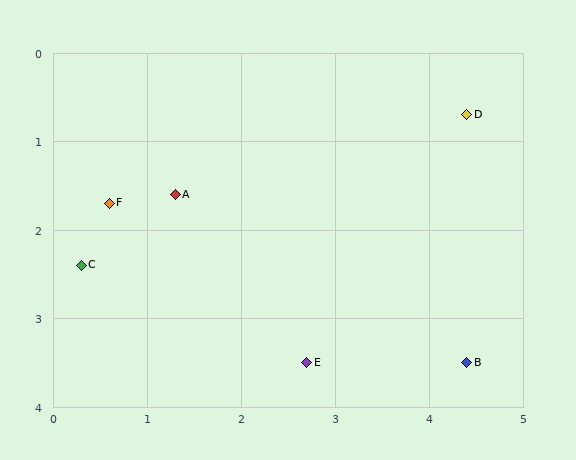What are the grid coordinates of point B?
Point B is at approximately (4.4, 3.5).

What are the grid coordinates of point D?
Point D is at approximately (4.4, 0.7).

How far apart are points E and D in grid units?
Points E and D are about 3.3 grid units apart.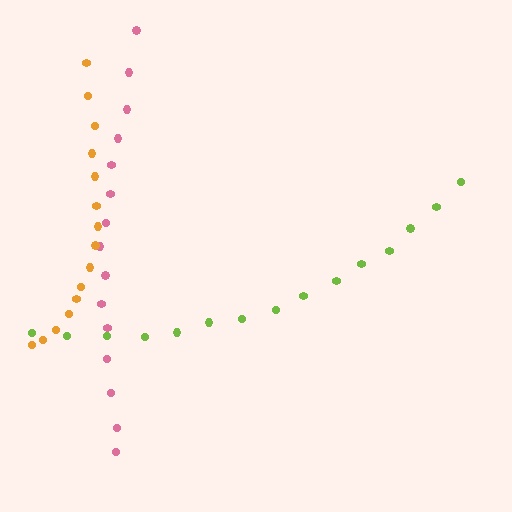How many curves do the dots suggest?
There are 3 distinct paths.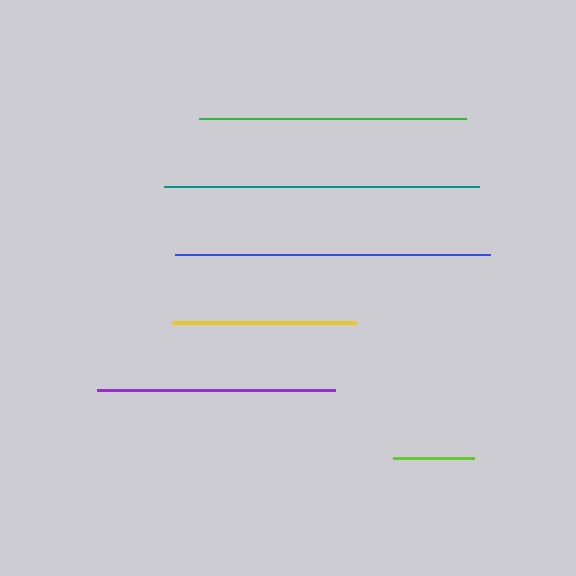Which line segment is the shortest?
The lime line is the shortest at approximately 81 pixels.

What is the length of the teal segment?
The teal segment is approximately 315 pixels long.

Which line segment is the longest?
The blue line is the longest at approximately 315 pixels.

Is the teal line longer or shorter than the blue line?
The blue line is longer than the teal line.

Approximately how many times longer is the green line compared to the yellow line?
The green line is approximately 1.4 times the length of the yellow line.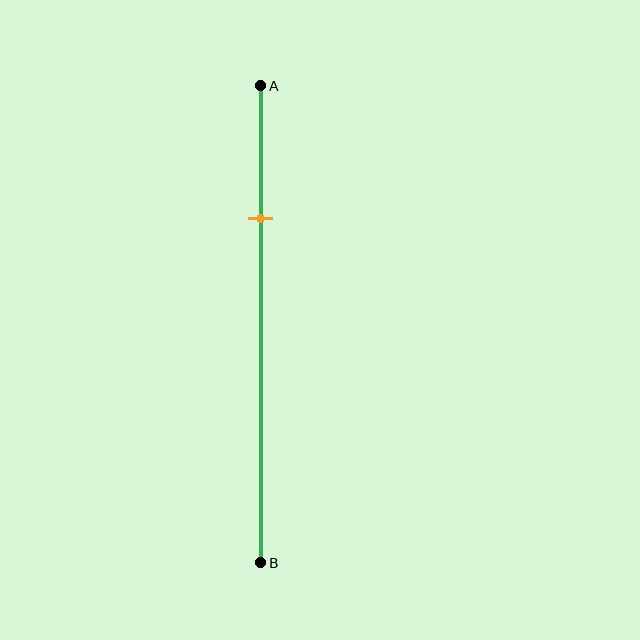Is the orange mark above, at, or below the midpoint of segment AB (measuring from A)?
The orange mark is above the midpoint of segment AB.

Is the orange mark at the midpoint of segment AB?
No, the mark is at about 30% from A, not at the 50% midpoint.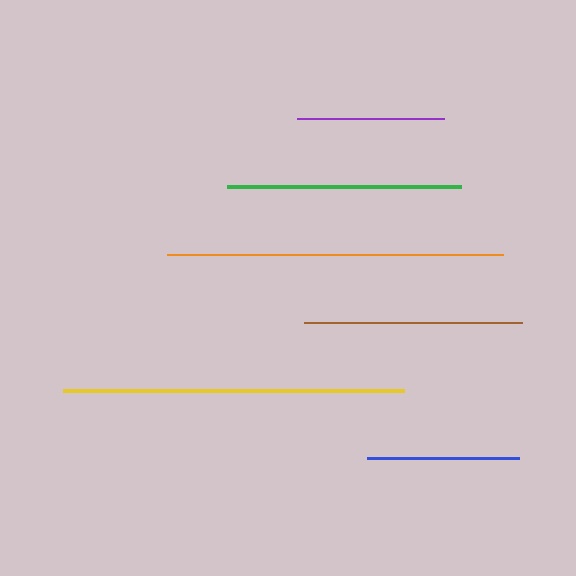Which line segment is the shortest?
The purple line is the shortest at approximately 147 pixels.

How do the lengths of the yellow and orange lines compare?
The yellow and orange lines are approximately the same length.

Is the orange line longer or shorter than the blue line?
The orange line is longer than the blue line.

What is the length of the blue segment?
The blue segment is approximately 152 pixels long.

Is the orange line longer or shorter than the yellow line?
The yellow line is longer than the orange line.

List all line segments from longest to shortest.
From longest to shortest: yellow, orange, green, brown, blue, purple.